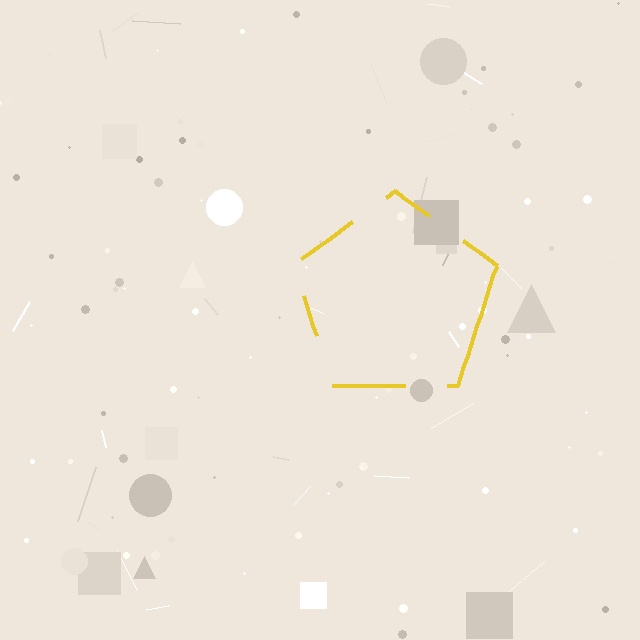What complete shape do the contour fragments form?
The contour fragments form a pentagon.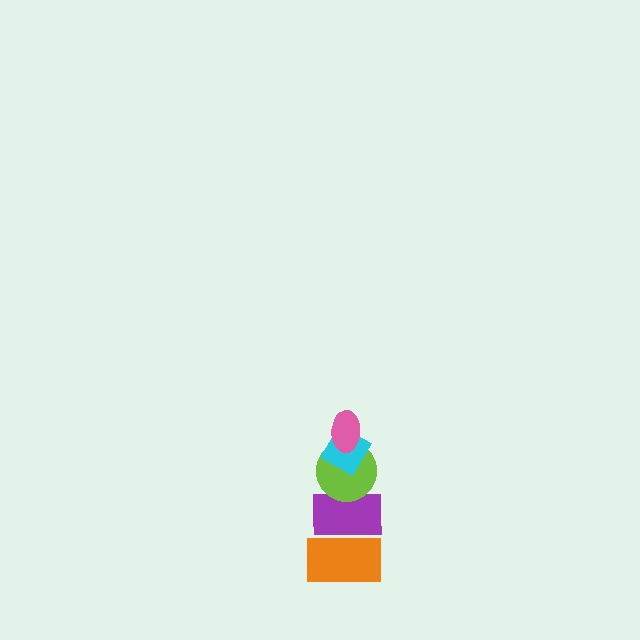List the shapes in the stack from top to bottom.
From top to bottom: the pink ellipse, the cyan diamond, the lime circle, the purple rectangle, the orange rectangle.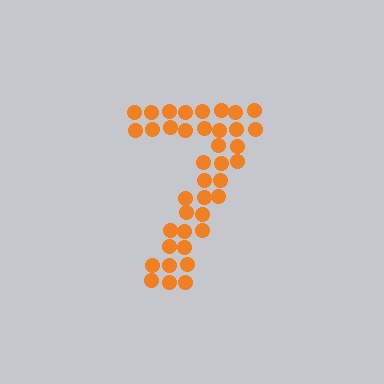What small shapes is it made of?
It is made of small circles.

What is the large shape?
The large shape is the digit 7.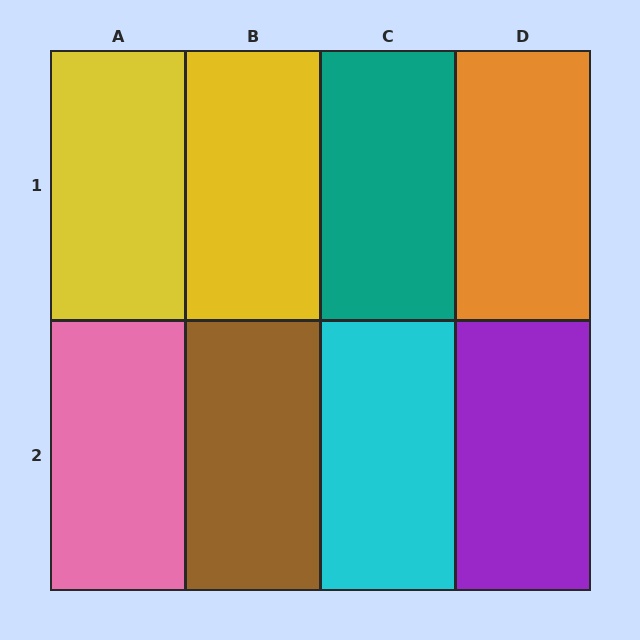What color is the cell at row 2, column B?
Brown.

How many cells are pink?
1 cell is pink.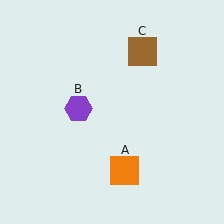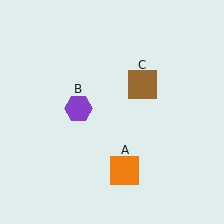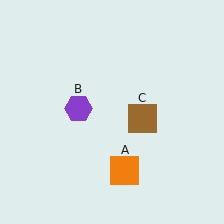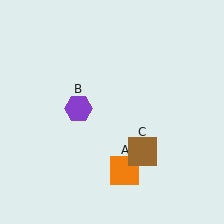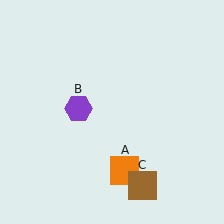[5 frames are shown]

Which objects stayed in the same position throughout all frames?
Orange square (object A) and purple hexagon (object B) remained stationary.